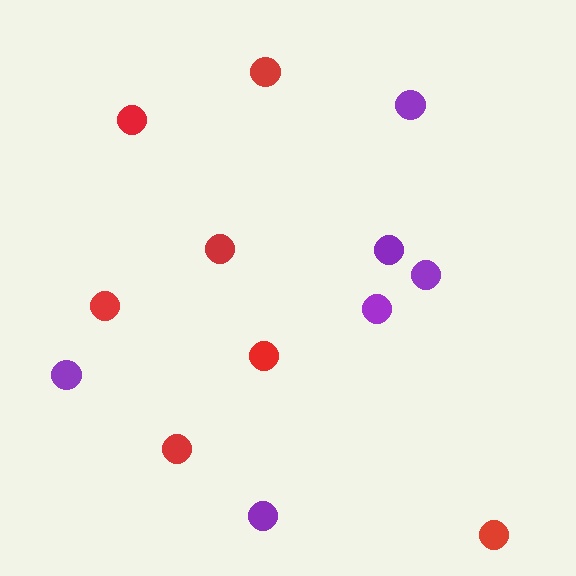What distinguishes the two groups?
There are 2 groups: one group of red circles (7) and one group of purple circles (6).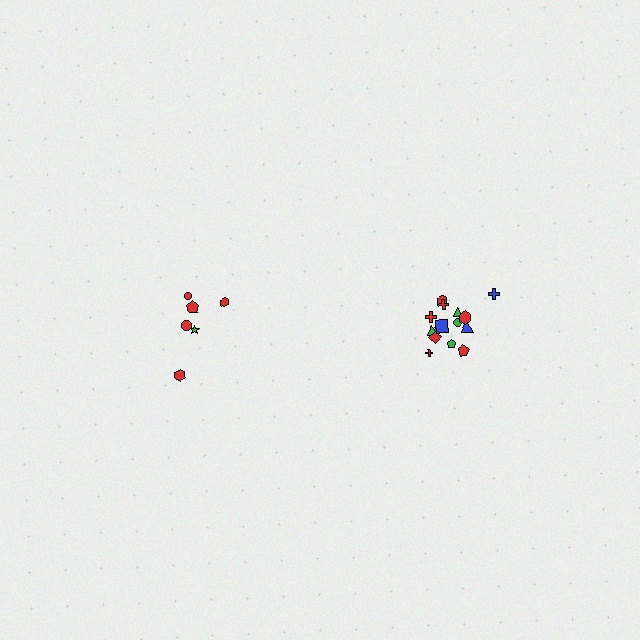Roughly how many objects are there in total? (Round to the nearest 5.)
Roughly 20 objects in total.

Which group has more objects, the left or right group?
The right group.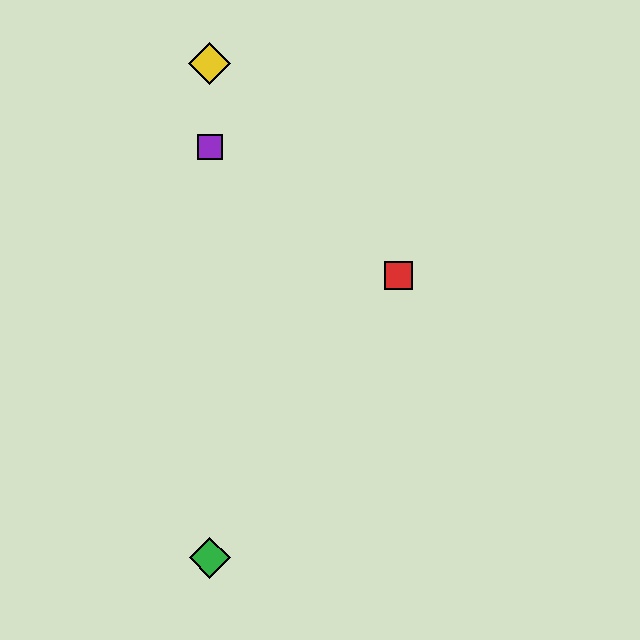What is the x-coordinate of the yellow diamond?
The yellow diamond is at x≈210.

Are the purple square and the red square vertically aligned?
No, the purple square is at x≈210 and the red square is at x≈399.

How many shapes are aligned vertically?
4 shapes (the blue diamond, the green diamond, the yellow diamond, the purple square) are aligned vertically.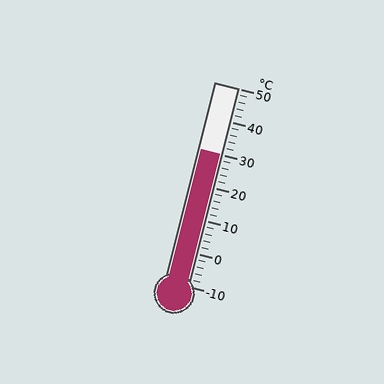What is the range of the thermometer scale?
The thermometer scale ranges from -10°C to 50°C.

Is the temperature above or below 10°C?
The temperature is above 10°C.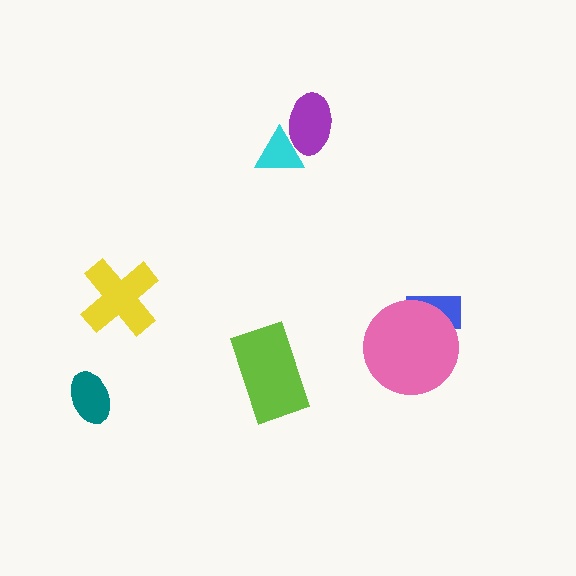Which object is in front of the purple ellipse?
The cyan triangle is in front of the purple ellipse.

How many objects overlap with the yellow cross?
0 objects overlap with the yellow cross.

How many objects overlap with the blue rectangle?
1 object overlaps with the blue rectangle.